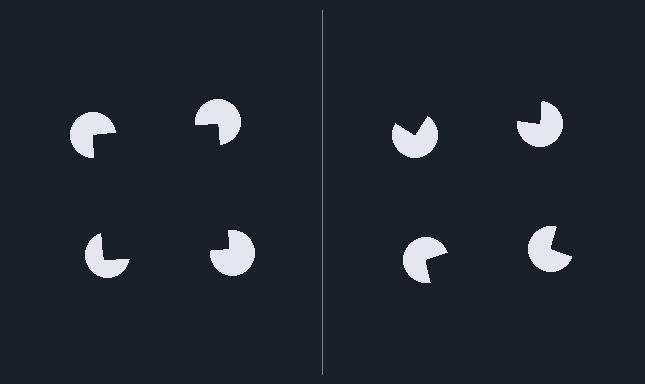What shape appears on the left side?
An illusory square.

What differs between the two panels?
The pac-man discs are positioned identically on both sides; only the wedge orientations differ. On the left they align to a square; on the right they are misaligned.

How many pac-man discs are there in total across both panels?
8 — 4 on each side.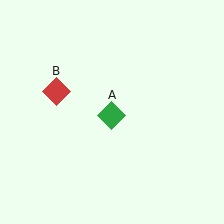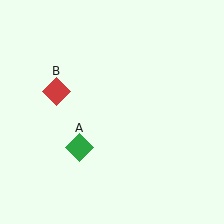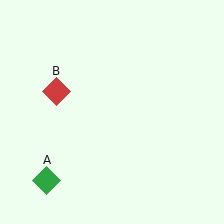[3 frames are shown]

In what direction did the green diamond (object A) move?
The green diamond (object A) moved down and to the left.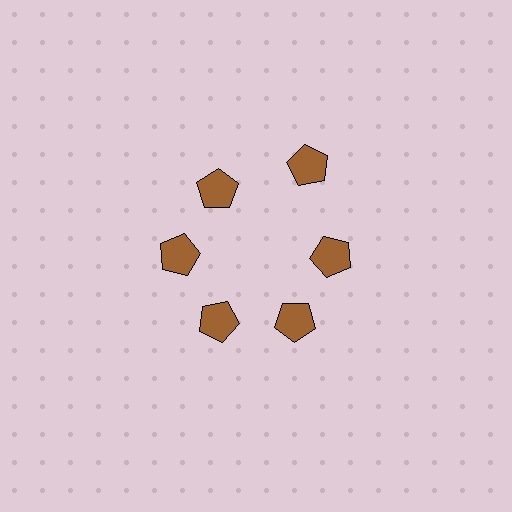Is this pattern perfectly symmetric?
No. The 6 brown pentagons are arranged in a ring, but one element near the 1 o'clock position is pushed outward from the center, breaking the 6-fold rotational symmetry.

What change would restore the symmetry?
The symmetry would be restored by moving it inward, back onto the ring so that all 6 pentagons sit at equal angles and equal distance from the center.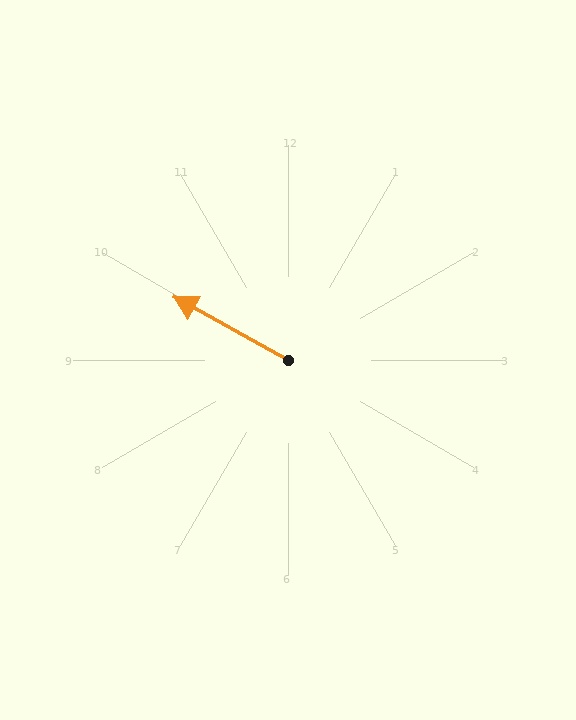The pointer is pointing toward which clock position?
Roughly 10 o'clock.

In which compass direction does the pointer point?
Northwest.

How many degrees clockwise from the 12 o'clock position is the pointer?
Approximately 299 degrees.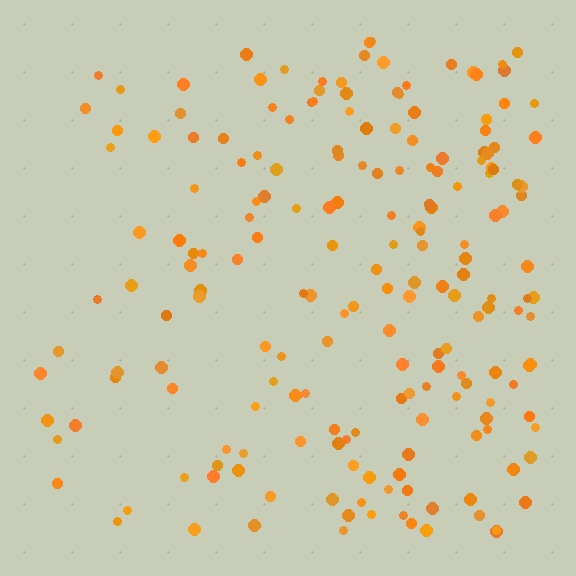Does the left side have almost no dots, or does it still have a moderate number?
Still a moderate number, just noticeably fewer than the right.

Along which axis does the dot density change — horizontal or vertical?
Horizontal.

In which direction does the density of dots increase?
From left to right, with the right side densest.